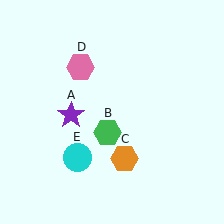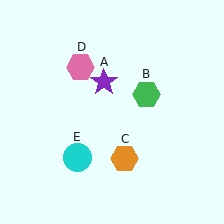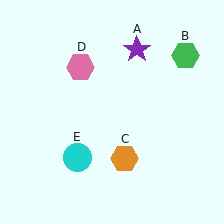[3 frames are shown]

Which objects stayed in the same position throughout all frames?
Orange hexagon (object C) and pink hexagon (object D) and cyan circle (object E) remained stationary.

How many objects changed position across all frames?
2 objects changed position: purple star (object A), green hexagon (object B).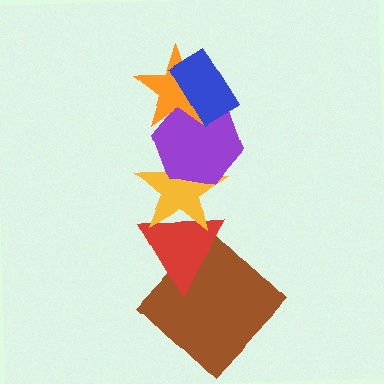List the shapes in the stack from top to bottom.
From top to bottom: the blue rectangle, the orange star, the purple hexagon, the yellow star, the red triangle, the brown diamond.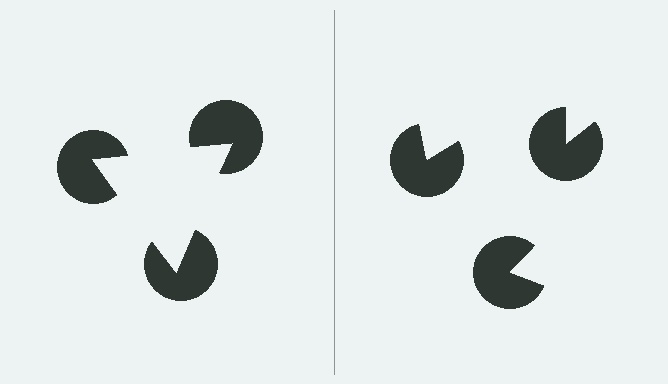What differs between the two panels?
The pac-man discs are positioned identically on both sides; only the wedge orientations differ. On the left they align to a triangle; on the right they are misaligned.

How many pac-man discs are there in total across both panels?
6 — 3 on each side.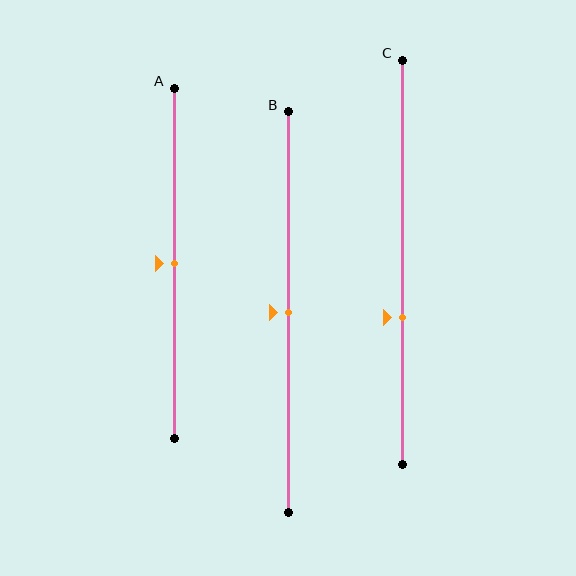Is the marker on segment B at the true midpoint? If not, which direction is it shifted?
Yes, the marker on segment B is at the true midpoint.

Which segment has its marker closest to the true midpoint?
Segment A has its marker closest to the true midpoint.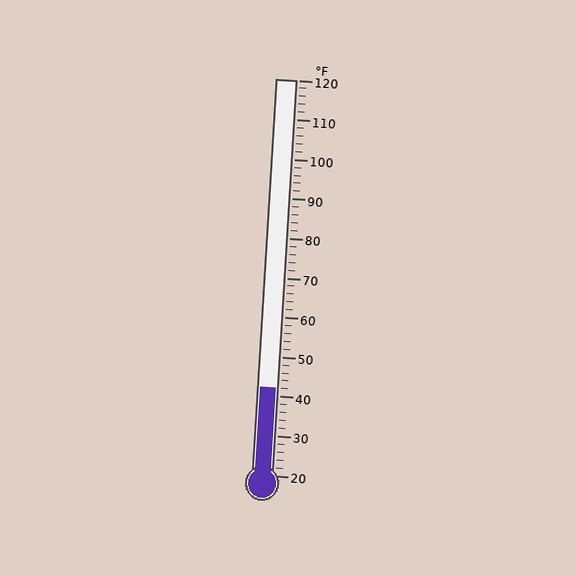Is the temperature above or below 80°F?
The temperature is below 80°F.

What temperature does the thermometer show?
The thermometer shows approximately 42°F.